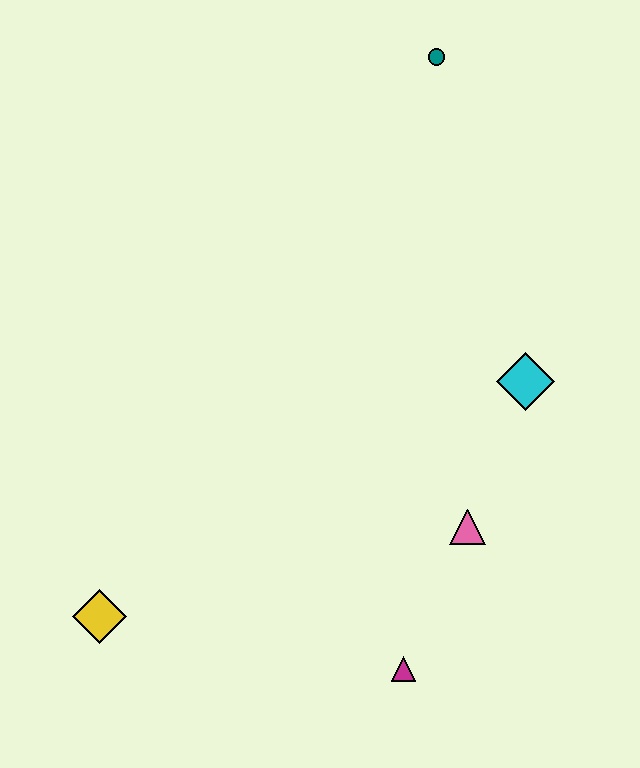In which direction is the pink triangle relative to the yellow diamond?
The pink triangle is to the right of the yellow diamond.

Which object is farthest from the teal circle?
The yellow diamond is farthest from the teal circle.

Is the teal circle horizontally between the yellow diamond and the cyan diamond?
Yes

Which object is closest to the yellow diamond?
The magenta triangle is closest to the yellow diamond.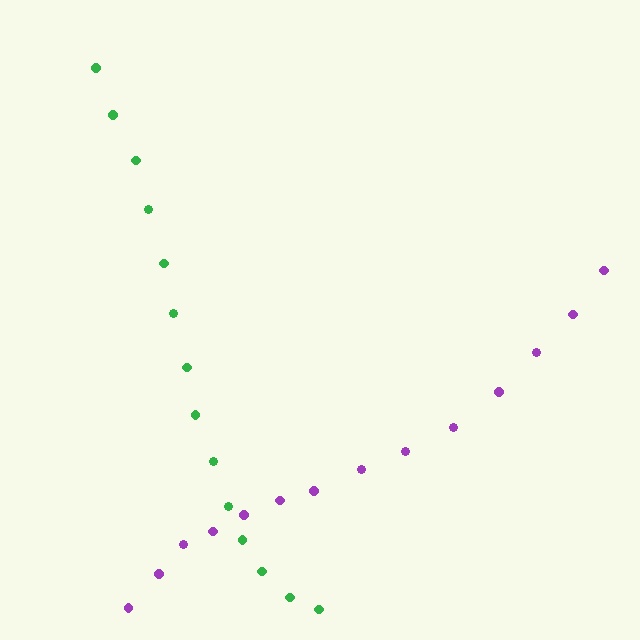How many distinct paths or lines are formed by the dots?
There are 2 distinct paths.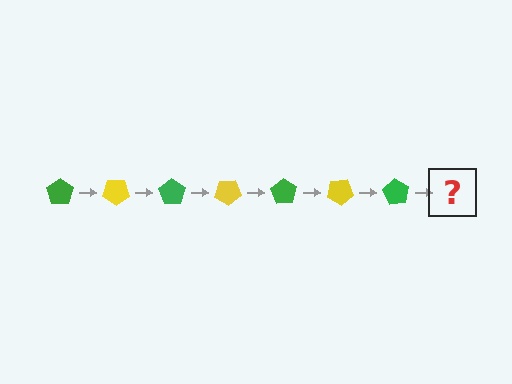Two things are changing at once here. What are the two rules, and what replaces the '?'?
The two rules are that it rotates 35 degrees each step and the color cycles through green and yellow. The '?' should be a yellow pentagon, rotated 245 degrees from the start.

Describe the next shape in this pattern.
It should be a yellow pentagon, rotated 245 degrees from the start.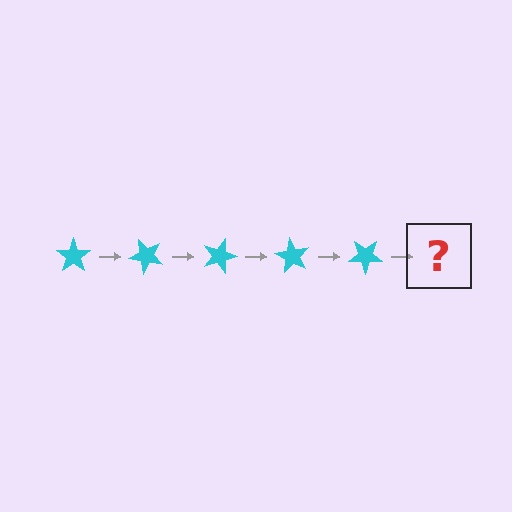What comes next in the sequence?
The next element should be a cyan star rotated 225 degrees.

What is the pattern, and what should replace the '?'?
The pattern is that the star rotates 45 degrees each step. The '?' should be a cyan star rotated 225 degrees.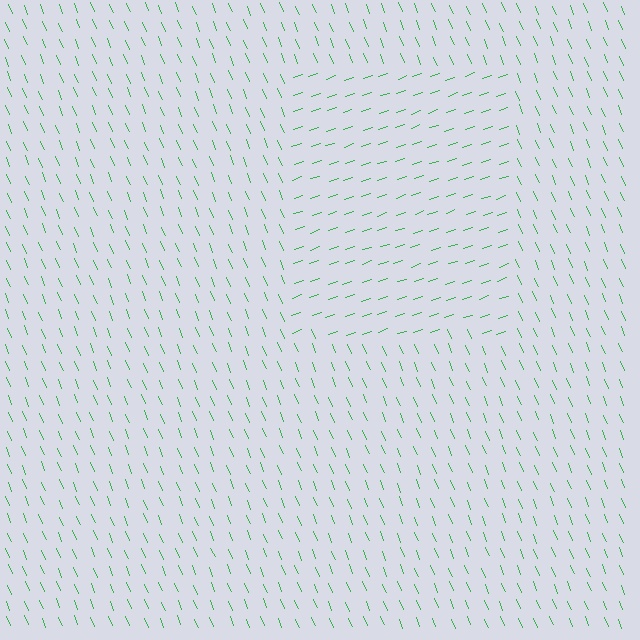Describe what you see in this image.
The image is filled with small green line segments. A rectangle region in the image has lines oriented differently from the surrounding lines, creating a visible texture boundary.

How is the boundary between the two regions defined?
The boundary is defined purely by a change in line orientation (approximately 86 degrees difference). All lines are the same color and thickness.